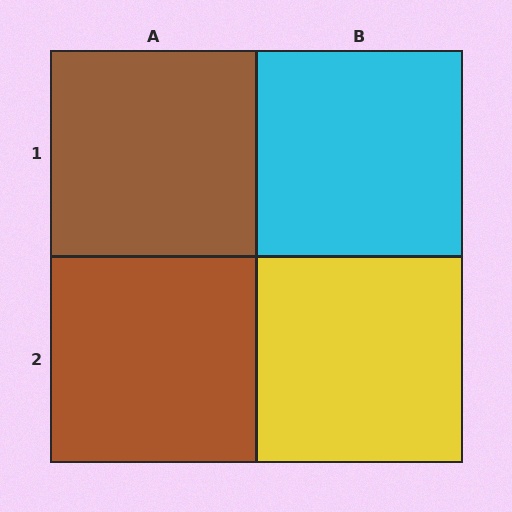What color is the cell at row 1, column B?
Cyan.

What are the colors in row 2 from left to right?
Brown, yellow.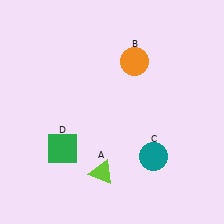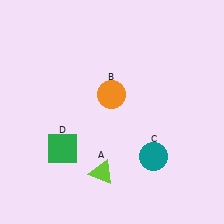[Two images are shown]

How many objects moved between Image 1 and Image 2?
1 object moved between the two images.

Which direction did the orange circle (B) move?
The orange circle (B) moved down.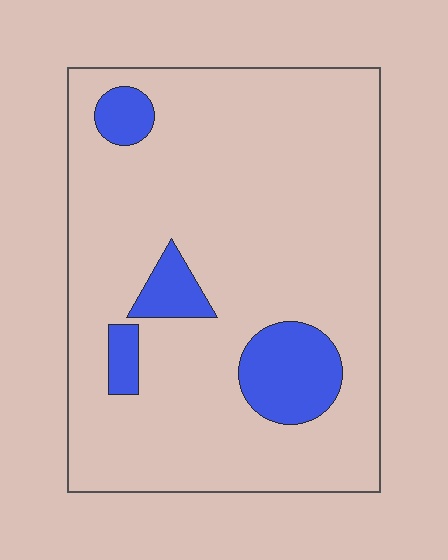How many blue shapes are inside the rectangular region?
4.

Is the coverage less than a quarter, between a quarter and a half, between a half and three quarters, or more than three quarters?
Less than a quarter.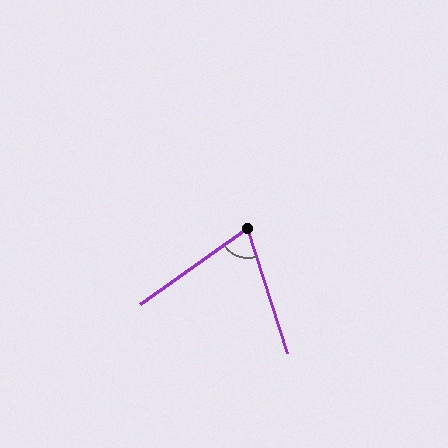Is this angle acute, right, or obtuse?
It is acute.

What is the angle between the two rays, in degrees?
Approximately 72 degrees.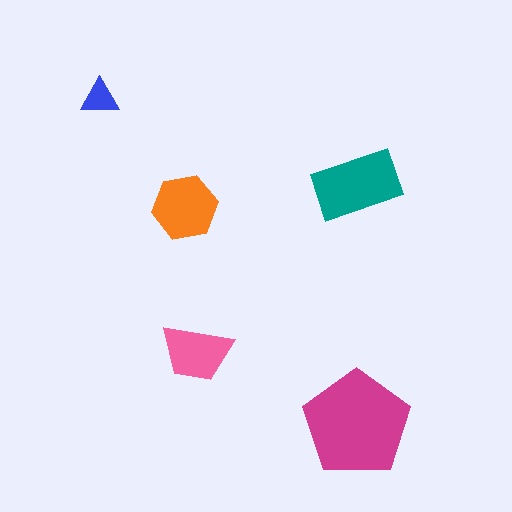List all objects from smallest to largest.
The blue triangle, the pink trapezoid, the orange hexagon, the teal rectangle, the magenta pentagon.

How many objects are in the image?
There are 5 objects in the image.